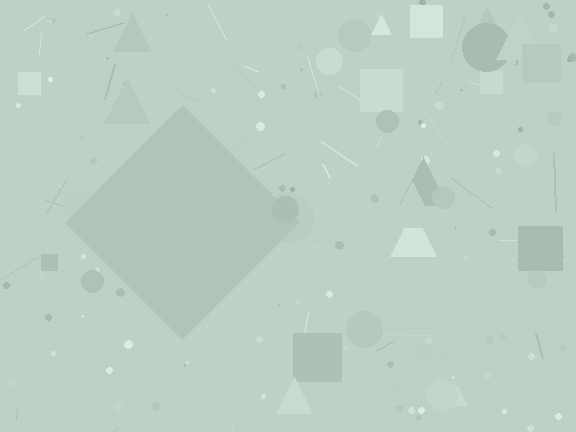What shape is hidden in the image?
A diamond is hidden in the image.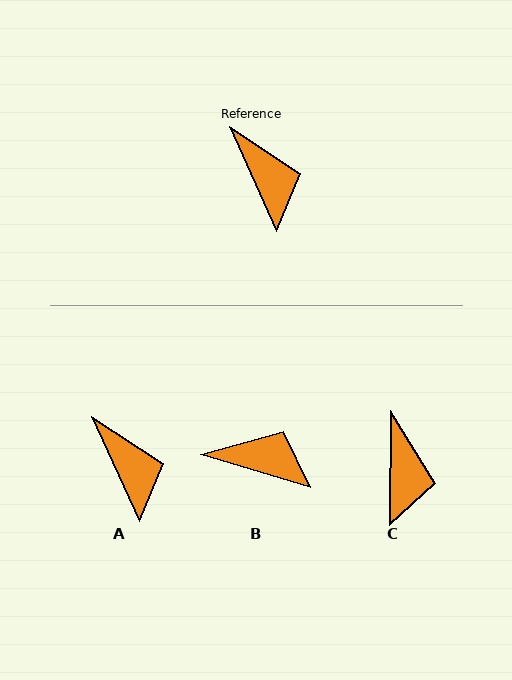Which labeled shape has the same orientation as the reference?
A.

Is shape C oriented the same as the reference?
No, it is off by about 25 degrees.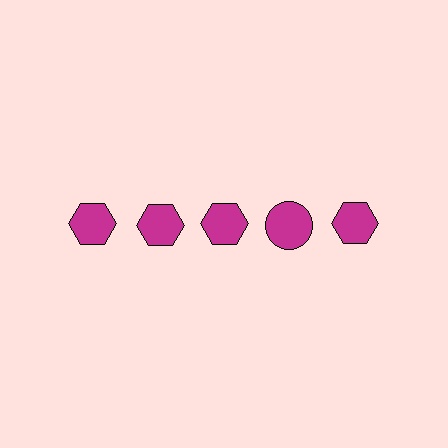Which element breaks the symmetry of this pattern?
The magenta circle in the top row, second from right column breaks the symmetry. All other shapes are magenta hexagons.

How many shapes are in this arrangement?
There are 5 shapes arranged in a grid pattern.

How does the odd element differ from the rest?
It has a different shape: circle instead of hexagon.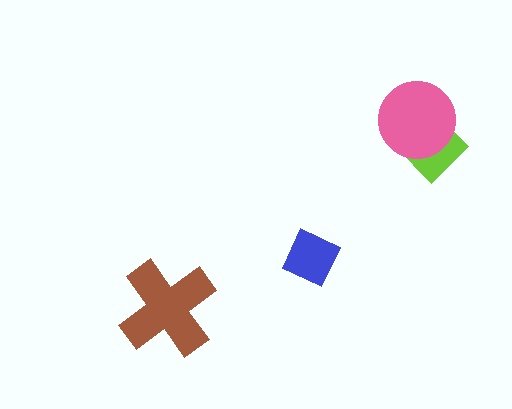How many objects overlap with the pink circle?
1 object overlaps with the pink circle.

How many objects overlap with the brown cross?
0 objects overlap with the brown cross.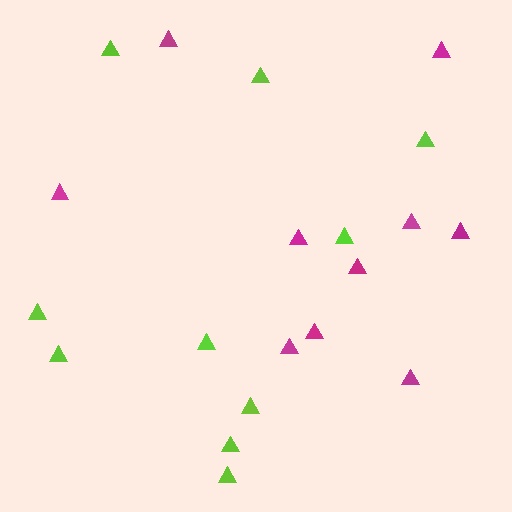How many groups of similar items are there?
There are 2 groups: one group of lime triangles (10) and one group of magenta triangles (10).